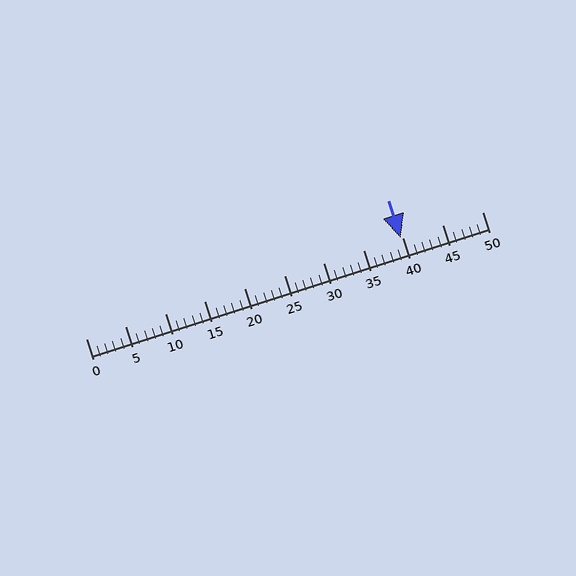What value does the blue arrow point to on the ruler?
The blue arrow points to approximately 40.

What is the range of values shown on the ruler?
The ruler shows values from 0 to 50.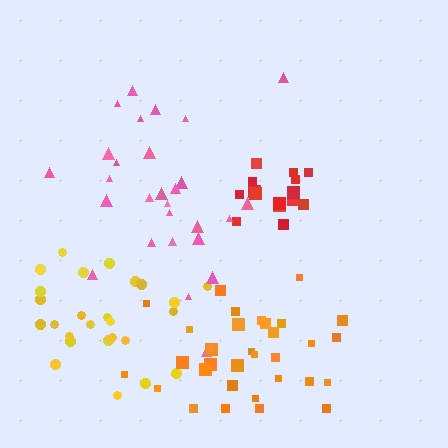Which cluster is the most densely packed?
Red.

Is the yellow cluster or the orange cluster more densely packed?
Yellow.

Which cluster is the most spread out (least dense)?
Pink.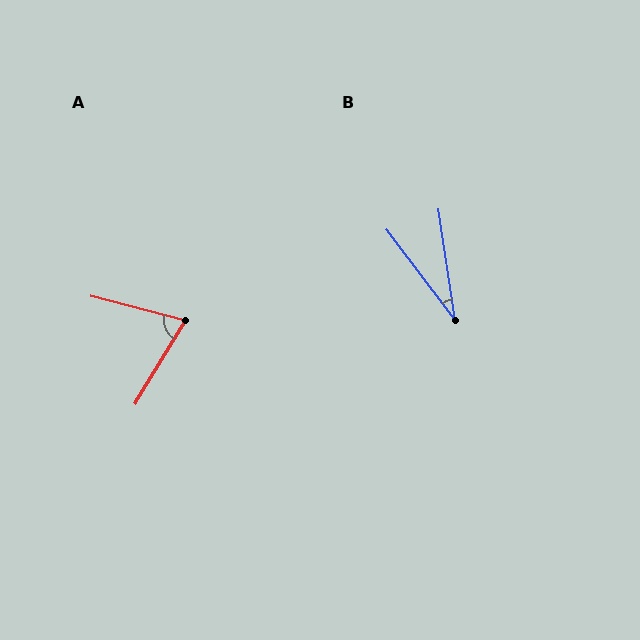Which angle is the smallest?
B, at approximately 29 degrees.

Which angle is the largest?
A, at approximately 73 degrees.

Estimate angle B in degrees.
Approximately 29 degrees.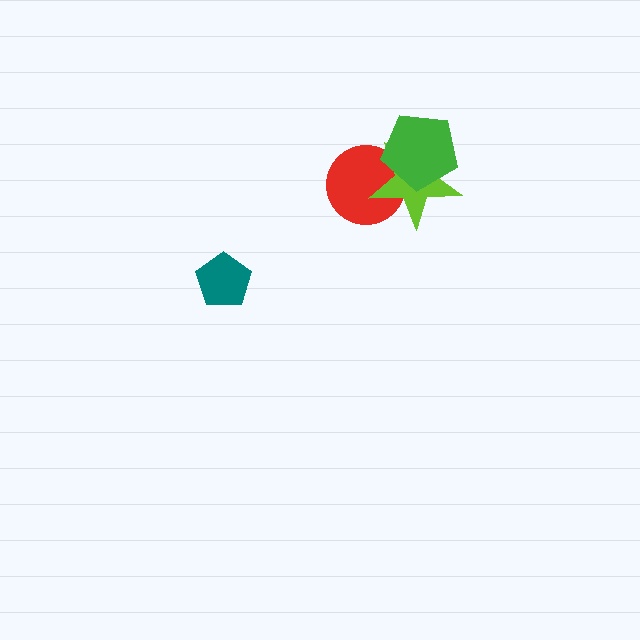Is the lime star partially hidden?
Yes, it is partially covered by another shape.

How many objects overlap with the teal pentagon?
0 objects overlap with the teal pentagon.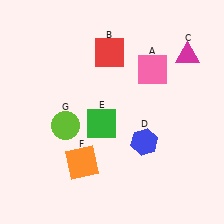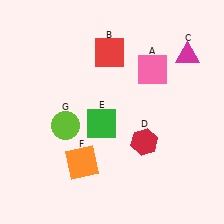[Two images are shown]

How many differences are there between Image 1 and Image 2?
There is 1 difference between the two images.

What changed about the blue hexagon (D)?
In Image 1, D is blue. In Image 2, it changed to red.